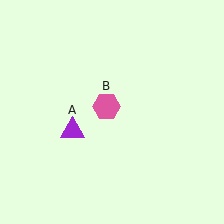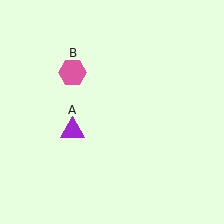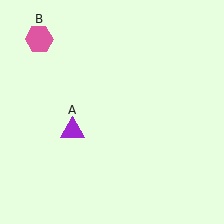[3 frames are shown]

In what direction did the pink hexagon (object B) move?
The pink hexagon (object B) moved up and to the left.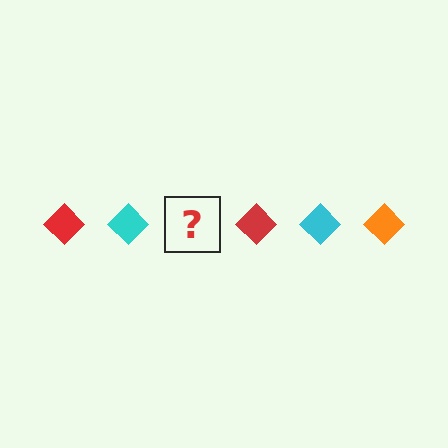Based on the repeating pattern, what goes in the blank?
The blank should be an orange diamond.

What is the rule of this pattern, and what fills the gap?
The rule is that the pattern cycles through red, cyan, orange diamonds. The gap should be filled with an orange diamond.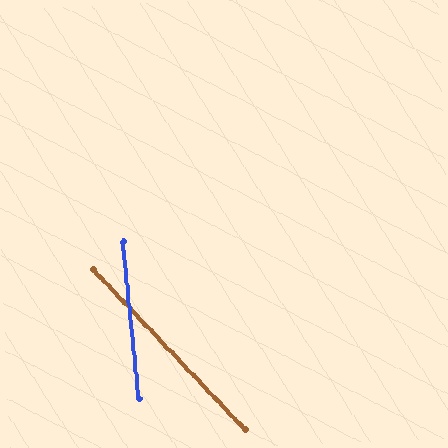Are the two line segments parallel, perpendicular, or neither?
Neither parallel nor perpendicular — they differ by about 38°.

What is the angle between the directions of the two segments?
Approximately 38 degrees.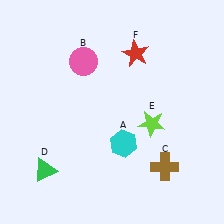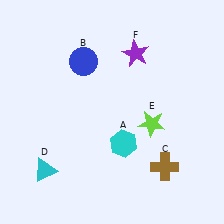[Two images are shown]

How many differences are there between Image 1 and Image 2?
There are 3 differences between the two images.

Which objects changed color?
B changed from pink to blue. D changed from green to cyan. F changed from red to purple.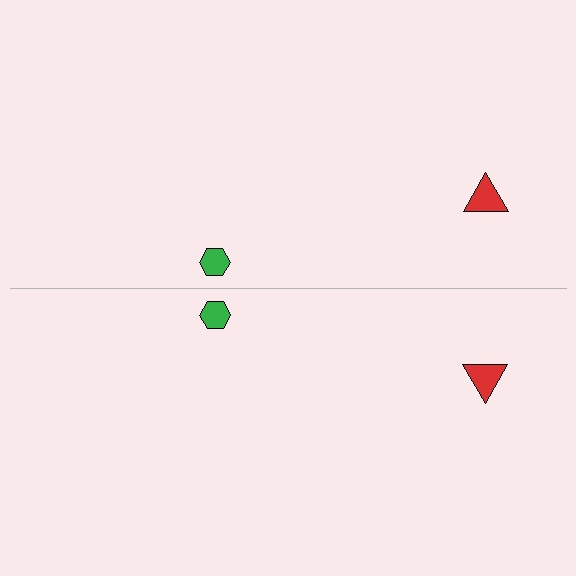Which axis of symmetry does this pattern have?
The pattern has a horizontal axis of symmetry running through the center of the image.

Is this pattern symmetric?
Yes, this pattern has bilateral (reflection) symmetry.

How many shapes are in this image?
There are 4 shapes in this image.